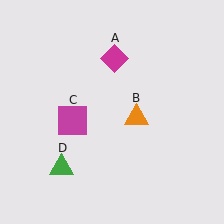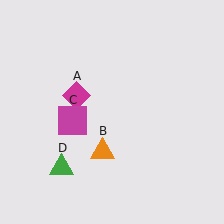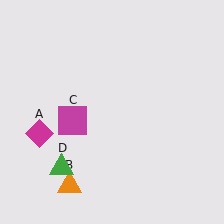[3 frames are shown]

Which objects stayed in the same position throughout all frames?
Magenta square (object C) and green triangle (object D) remained stationary.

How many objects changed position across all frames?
2 objects changed position: magenta diamond (object A), orange triangle (object B).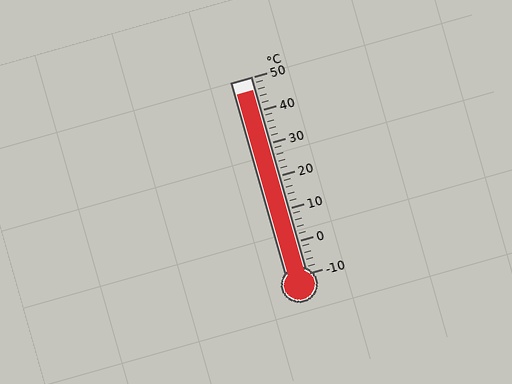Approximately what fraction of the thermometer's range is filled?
The thermometer is filled to approximately 95% of its range.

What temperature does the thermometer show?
The thermometer shows approximately 46°C.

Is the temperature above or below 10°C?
The temperature is above 10°C.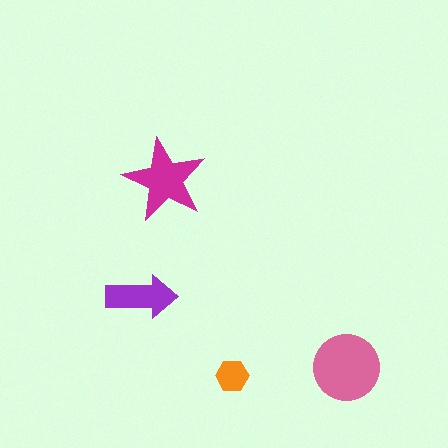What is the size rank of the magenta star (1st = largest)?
2nd.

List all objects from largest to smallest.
The pink circle, the magenta star, the purple arrow, the orange hexagon.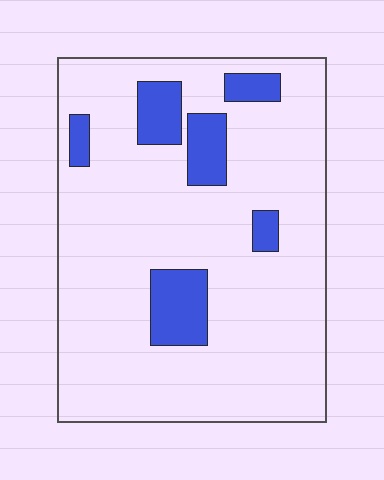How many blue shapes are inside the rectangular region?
6.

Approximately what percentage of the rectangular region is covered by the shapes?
Approximately 15%.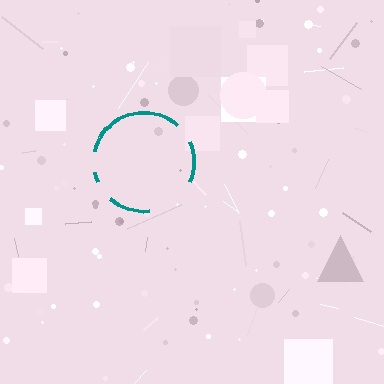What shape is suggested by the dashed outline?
The dashed outline suggests a circle.